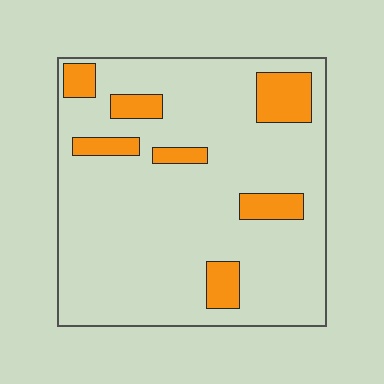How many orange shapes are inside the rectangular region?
7.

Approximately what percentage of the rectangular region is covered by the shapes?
Approximately 15%.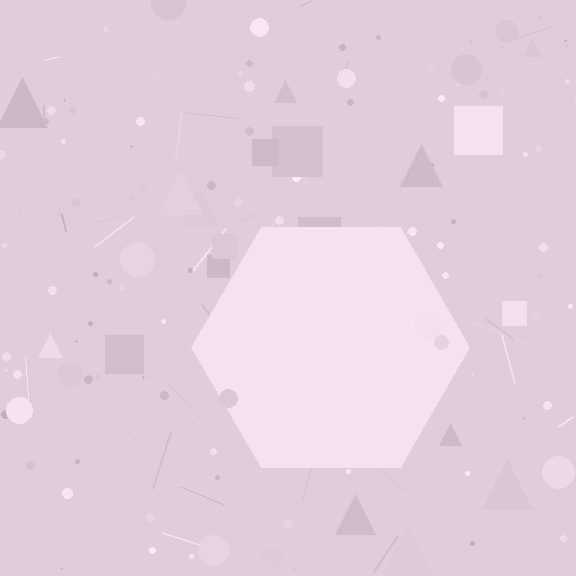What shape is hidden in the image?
A hexagon is hidden in the image.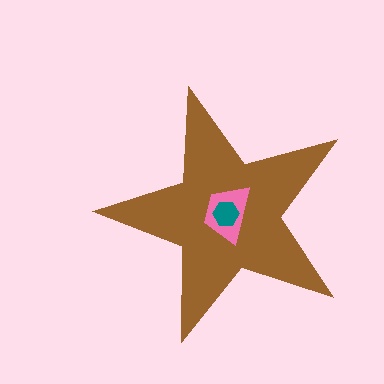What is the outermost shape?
The brown star.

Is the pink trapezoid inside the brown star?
Yes.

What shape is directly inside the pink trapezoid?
The teal hexagon.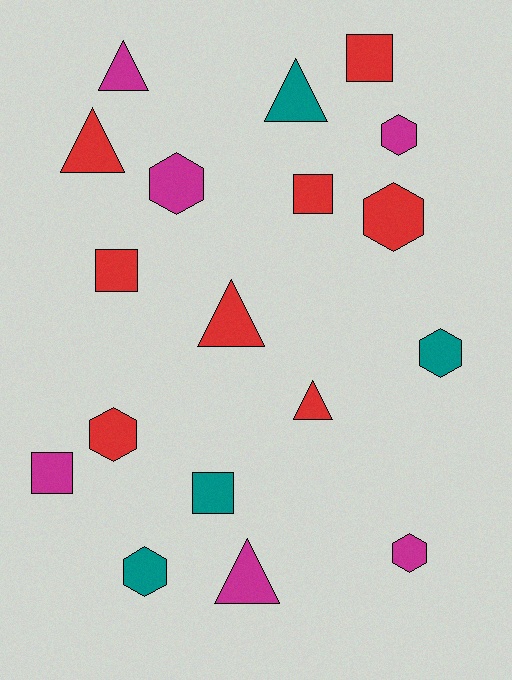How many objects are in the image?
There are 18 objects.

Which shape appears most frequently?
Hexagon, with 7 objects.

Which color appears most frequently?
Red, with 8 objects.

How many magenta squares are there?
There is 1 magenta square.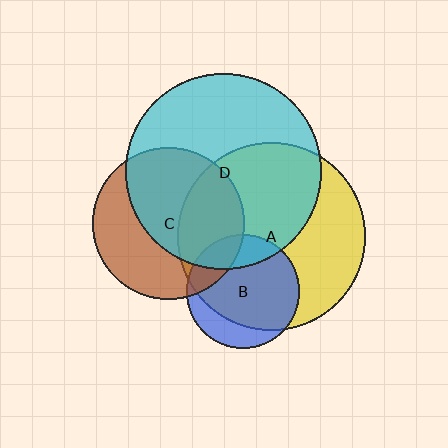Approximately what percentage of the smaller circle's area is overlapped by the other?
Approximately 20%.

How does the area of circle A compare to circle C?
Approximately 1.5 times.